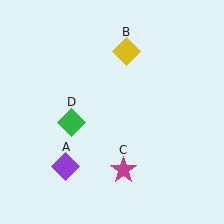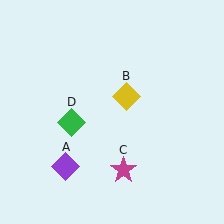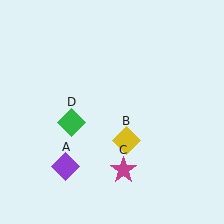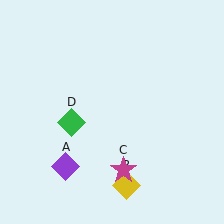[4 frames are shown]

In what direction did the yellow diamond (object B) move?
The yellow diamond (object B) moved down.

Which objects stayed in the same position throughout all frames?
Purple diamond (object A) and magenta star (object C) and green diamond (object D) remained stationary.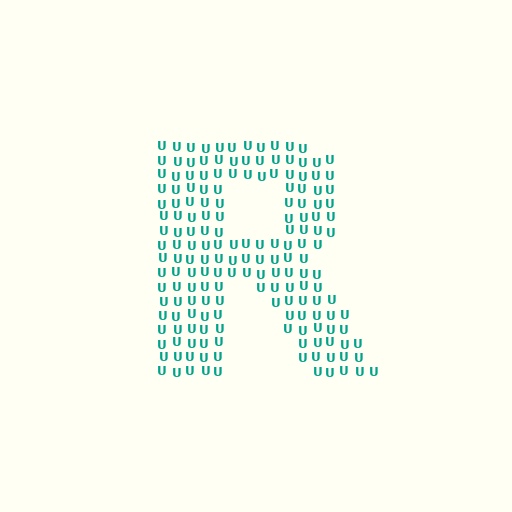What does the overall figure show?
The overall figure shows the letter R.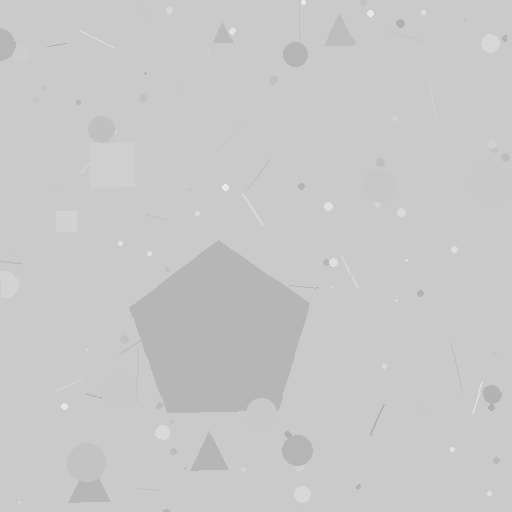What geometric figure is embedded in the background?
A pentagon is embedded in the background.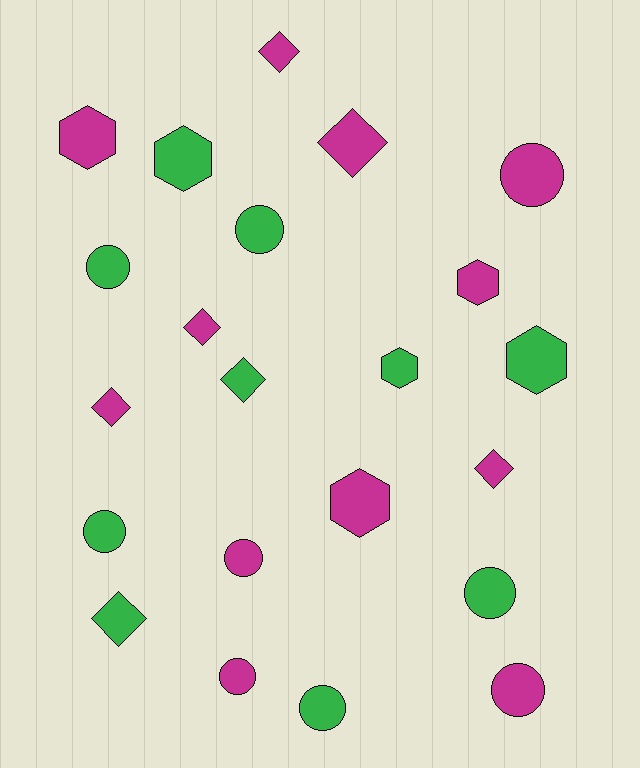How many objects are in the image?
There are 22 objects.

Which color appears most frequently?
Magenta, with 12 objects.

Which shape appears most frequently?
Circle, with 9 objects.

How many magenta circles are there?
There are 4 magenta circles.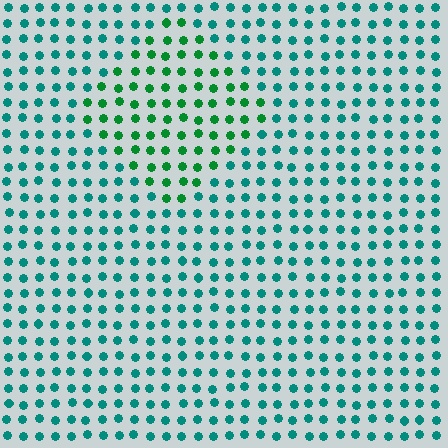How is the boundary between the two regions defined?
The boundary is defined purely by a slight shift in hue (about 37 degrees). Spacing, size, and orientation are identical on both sides.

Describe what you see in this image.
The image is filled with small teal elements in a uniform arrangement. A diamond-shaped region is visible where the elements are tinted to a slightly different hue, forming a subtle color boundary.